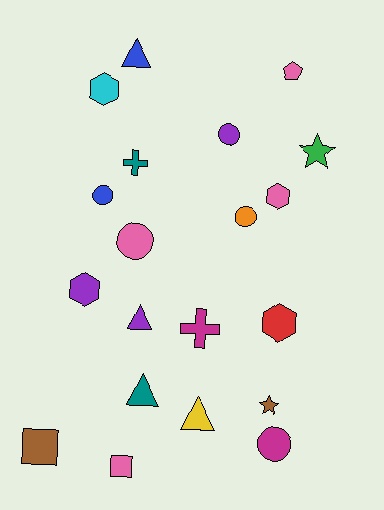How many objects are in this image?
There are 20 objects.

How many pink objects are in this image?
There are 4 pink objects.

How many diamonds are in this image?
There are no diamonds.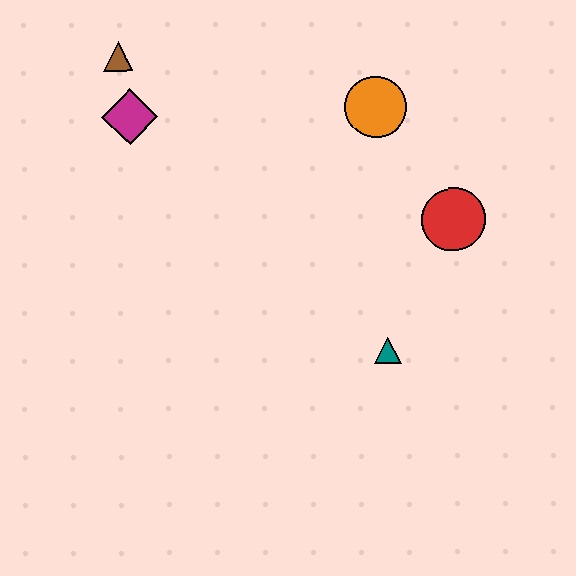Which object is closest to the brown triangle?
The magenta diamond is closest to the brown triangle.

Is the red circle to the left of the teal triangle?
No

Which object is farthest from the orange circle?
The brown triangle is farthest from the orange circle.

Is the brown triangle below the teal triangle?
No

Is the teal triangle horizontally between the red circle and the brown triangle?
Yes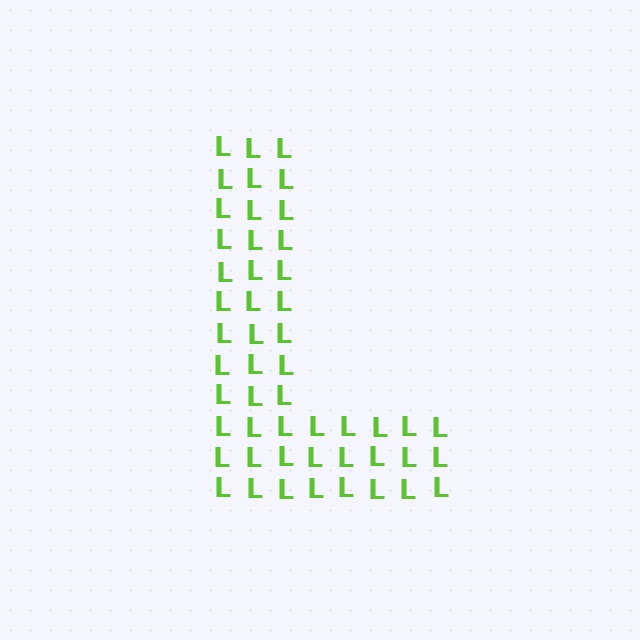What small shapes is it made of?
It is made of small letter L's.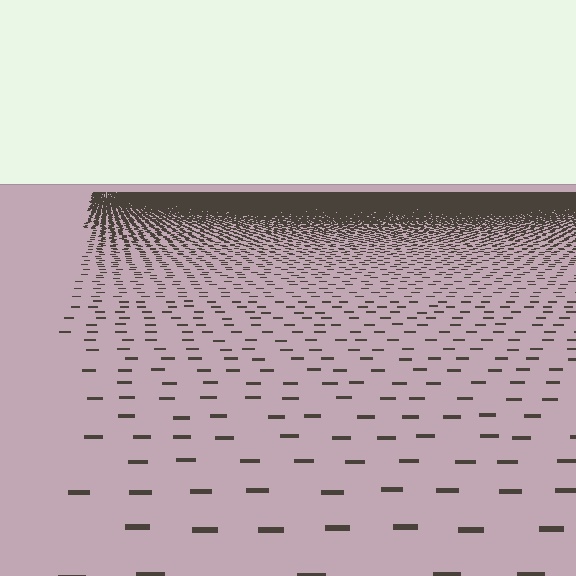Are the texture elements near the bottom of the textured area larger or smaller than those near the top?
Larger. Near the bottom, elements are closer to the viewer and appear at a bigger on-screen size.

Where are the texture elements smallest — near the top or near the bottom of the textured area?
Near the top.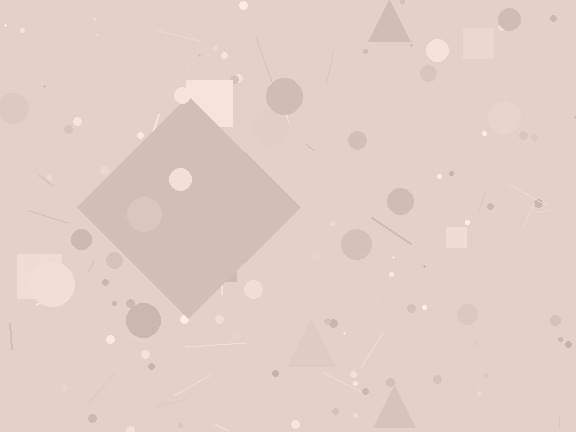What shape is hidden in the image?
A diamond is hidden in the image.